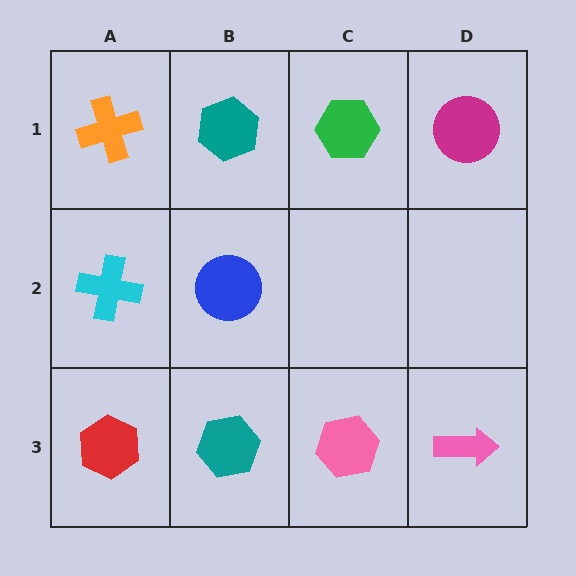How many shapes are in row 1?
4 shapes.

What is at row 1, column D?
A magenta circle.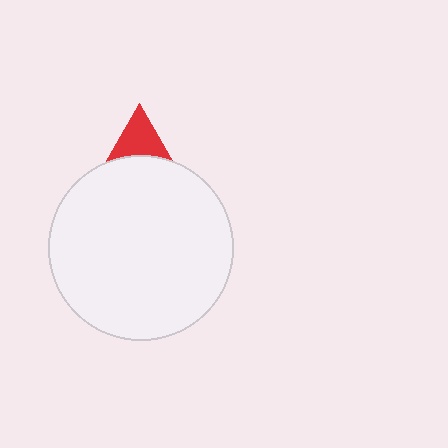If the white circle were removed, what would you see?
You would see the complete red triangle.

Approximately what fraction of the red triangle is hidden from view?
Roughly 55% of the red triangle is hidden behind the white circle.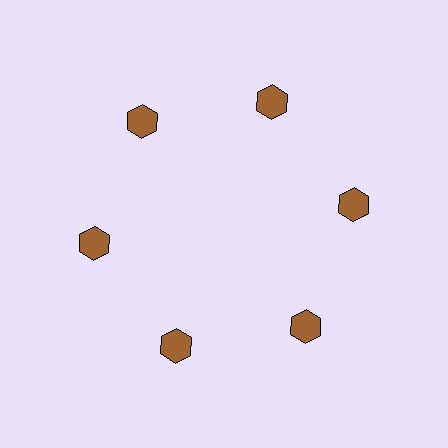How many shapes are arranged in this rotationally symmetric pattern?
There are 6 shapes, arranged in 6 groups of 1.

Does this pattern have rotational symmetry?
Yes, this pattern has 6-fold rotational symmetry. It looks the same after rotating 60 degrees around the center.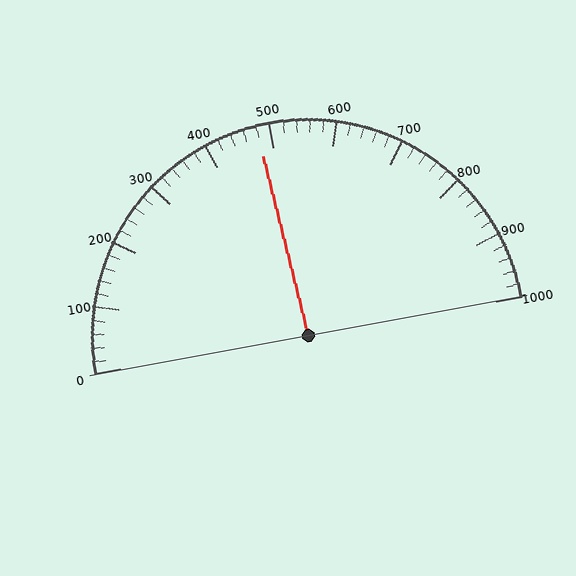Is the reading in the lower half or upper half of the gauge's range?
The reading is in the lower half of the range (0 to 1000).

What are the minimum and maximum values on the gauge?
The gauge ranges from 0 to 1000.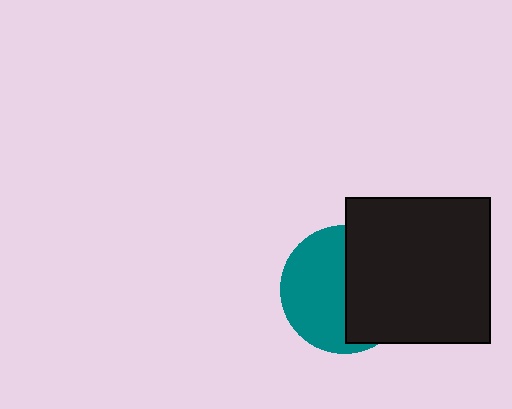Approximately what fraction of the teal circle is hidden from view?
Roughly 47% of the teal circle is hidden behind the black square.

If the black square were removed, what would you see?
You would see the complete teal circle.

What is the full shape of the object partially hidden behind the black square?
The partially hidden object is a teal circle.